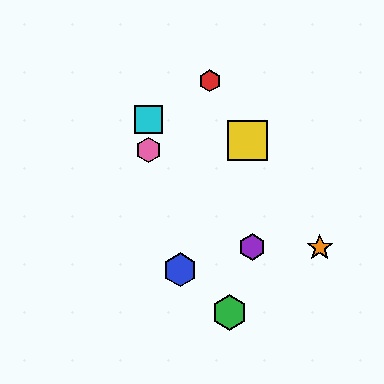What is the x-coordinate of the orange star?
The orange star is at x≈320.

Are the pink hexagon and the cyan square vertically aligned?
Yes, both are at x≈149.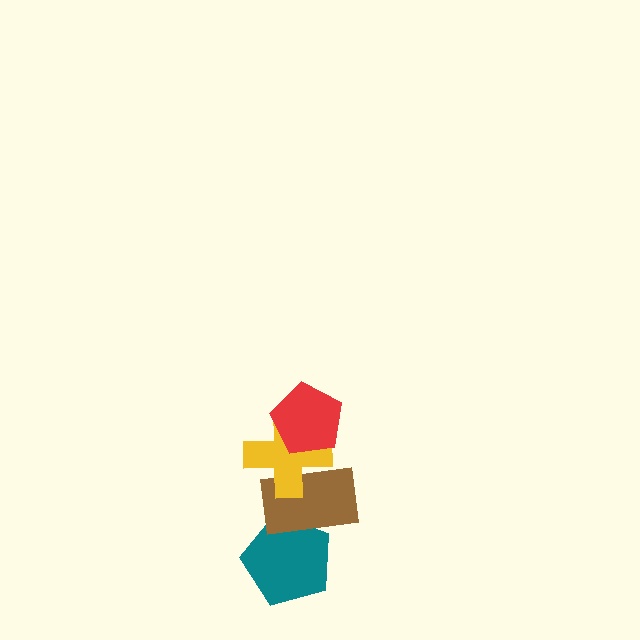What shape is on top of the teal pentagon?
The brown rectangle is on top of the teal pentagon.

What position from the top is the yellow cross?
The yellow cross is 2nd from the top.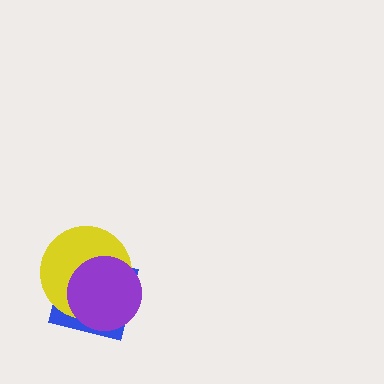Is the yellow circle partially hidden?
Yes, it is partially covered by another shape.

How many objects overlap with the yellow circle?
2 objects overlap with the yellow circle.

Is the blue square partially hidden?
Yes, it is partially covered by another shape.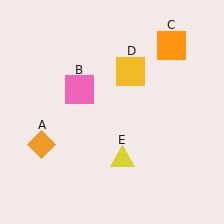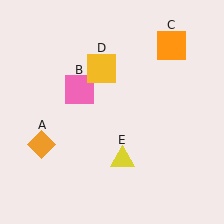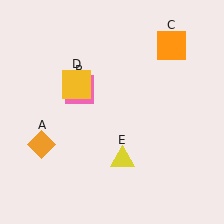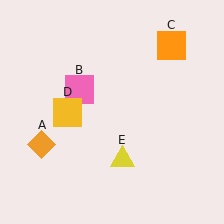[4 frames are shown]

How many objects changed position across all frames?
1 object changed position: yellow square (object D).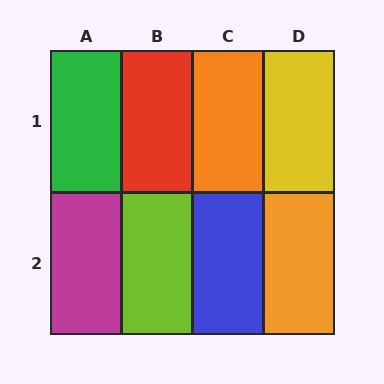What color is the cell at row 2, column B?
Lime.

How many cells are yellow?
1 cell is yellow.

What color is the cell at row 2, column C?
Blue.